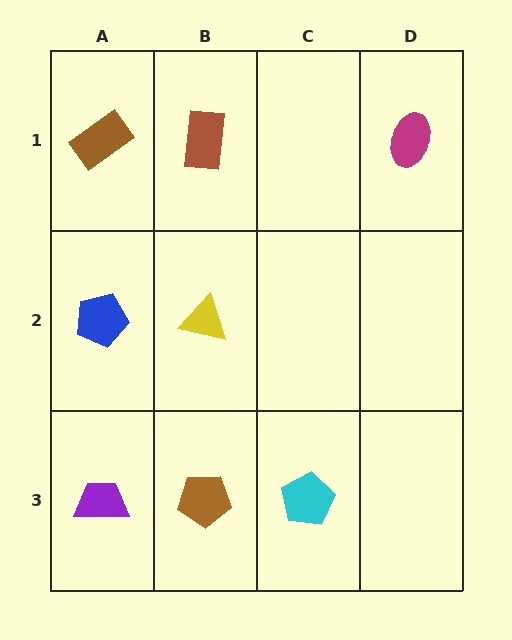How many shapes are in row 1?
3 shapes.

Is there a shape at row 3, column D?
No, that cell is empty.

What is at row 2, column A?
A blue pentagon.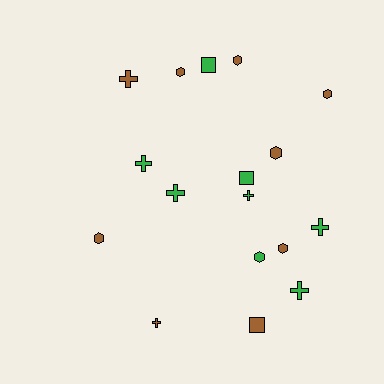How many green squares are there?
There are 2 green squares.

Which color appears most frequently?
Brown, with 9 objects.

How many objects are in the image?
There are 17 objects.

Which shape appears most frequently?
Hexagon, with 7 objects.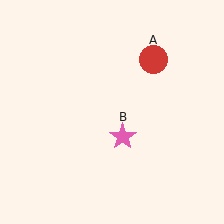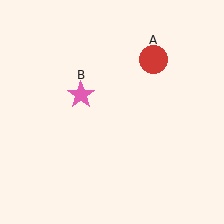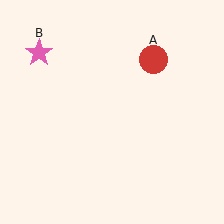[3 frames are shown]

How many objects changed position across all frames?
1 object changed position: pink star (object B).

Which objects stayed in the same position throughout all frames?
Red circle (object A) remained stationary.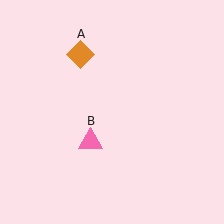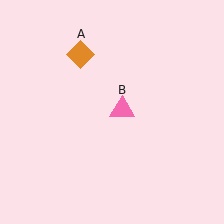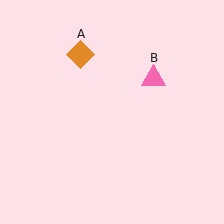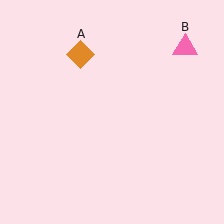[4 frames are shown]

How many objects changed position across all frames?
1 object changed position: pink triangle (object B).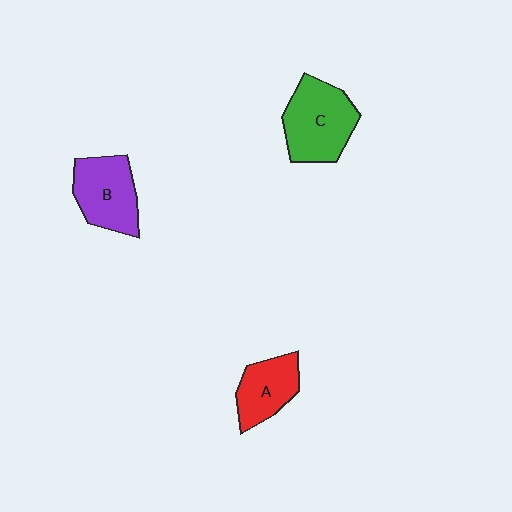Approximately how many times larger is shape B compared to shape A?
Approximately 1.2 times.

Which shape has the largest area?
Shape C (green).